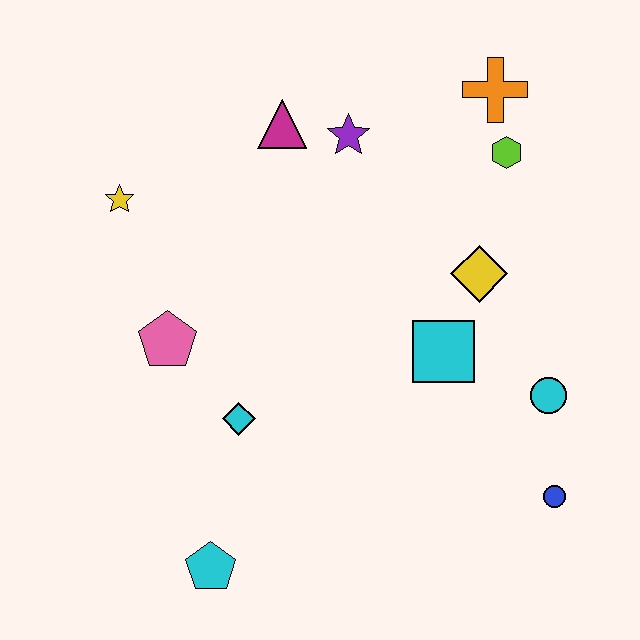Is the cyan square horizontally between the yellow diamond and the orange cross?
No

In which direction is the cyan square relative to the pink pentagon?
The cyan square is to the right of the pink pentagon.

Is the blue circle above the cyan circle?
No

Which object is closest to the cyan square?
The yellow diamond is closest to the cyan square.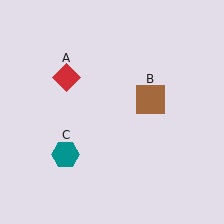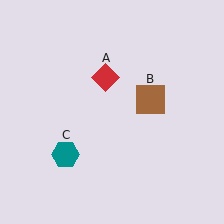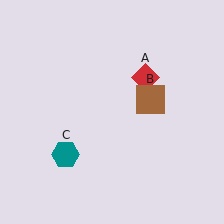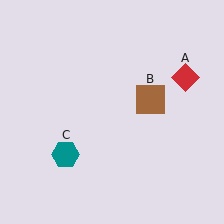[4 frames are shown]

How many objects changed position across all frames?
1 object changed position: red diamond (object A).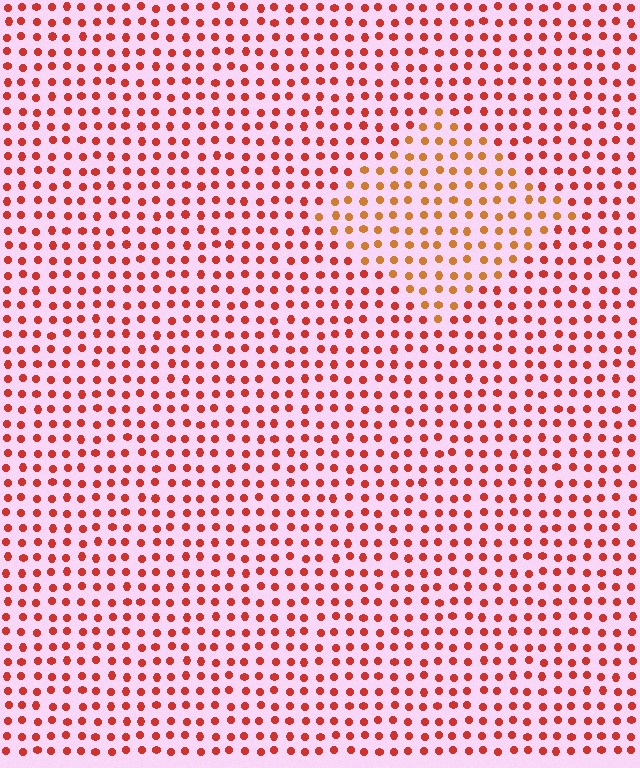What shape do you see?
I see a diamond.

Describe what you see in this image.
The image is filled with small red elements in a uniform arrangement. A diamond-shaped region is visible where the elements are tinted to a slightly different hue, forming a subtle color boundary.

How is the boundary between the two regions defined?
The boundary is defined purely by a slight shift in hue (about 28 degrees). Spacing, size, and orientation are identical on both sides.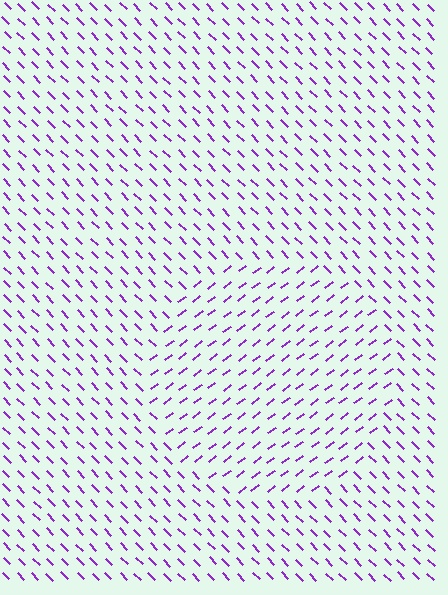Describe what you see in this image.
The image is filled with small purple line segments. A circle region in the image has lines oriented differently from the surrounding lines, creating a visible texture boundary.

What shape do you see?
I see a circle.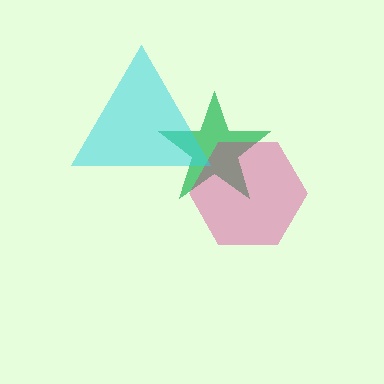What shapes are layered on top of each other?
The layered shapes are: a green star, a magenta hexagon, a cyan triangle.